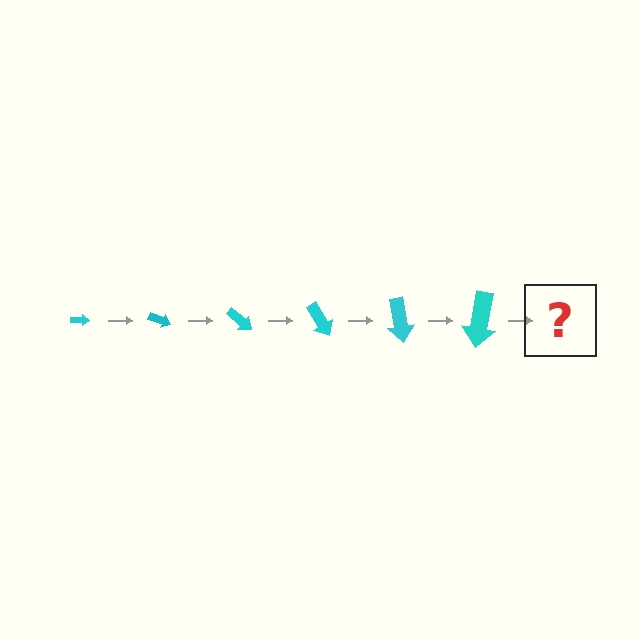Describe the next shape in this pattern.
It should be an arrow, larger than the previous one and rotated 120 degrees from the start.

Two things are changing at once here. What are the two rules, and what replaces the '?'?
The two rules are that the arrow grows larger each step and it rotates 20 degrees each step. The '?' should be an arrow, larger than the previous one and rotated 120 degrees from the start.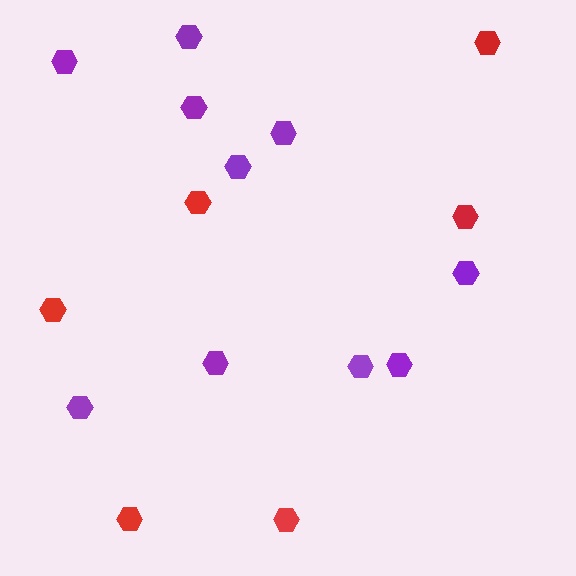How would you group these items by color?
There are 2 groups: one group of purple hexagons (10) and one group of red hexagons (6).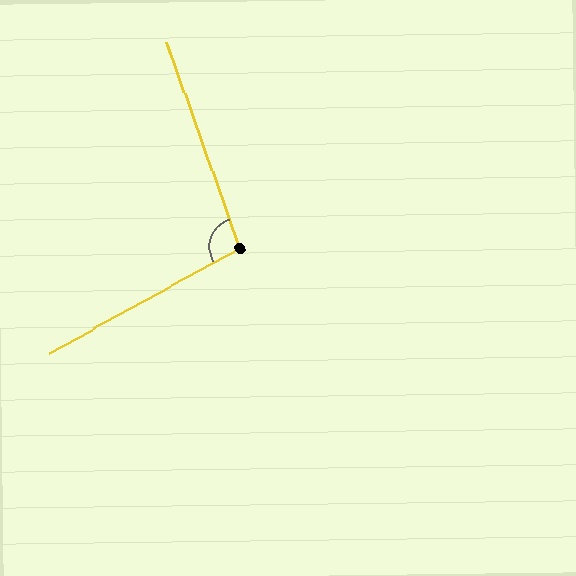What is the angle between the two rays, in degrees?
Approximately 99 degrees.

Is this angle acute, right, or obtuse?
It is obtuse.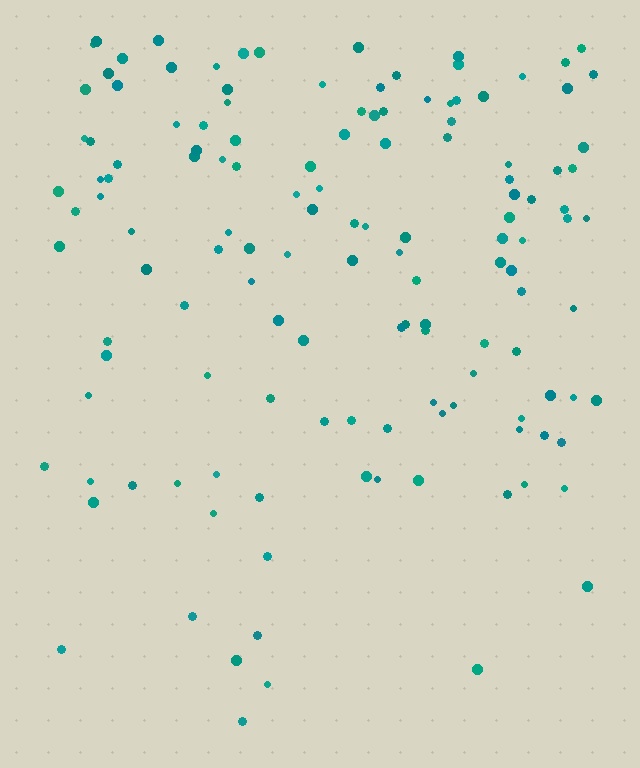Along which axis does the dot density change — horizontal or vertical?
Vertical.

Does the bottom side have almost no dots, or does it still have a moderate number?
Still a moderate number, just noticeably fewer than the top.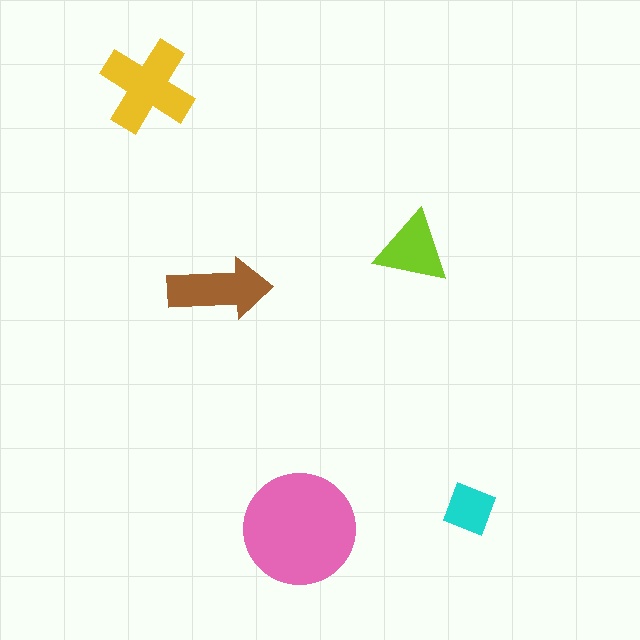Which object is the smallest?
The cyan square.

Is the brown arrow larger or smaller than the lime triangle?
Larger.